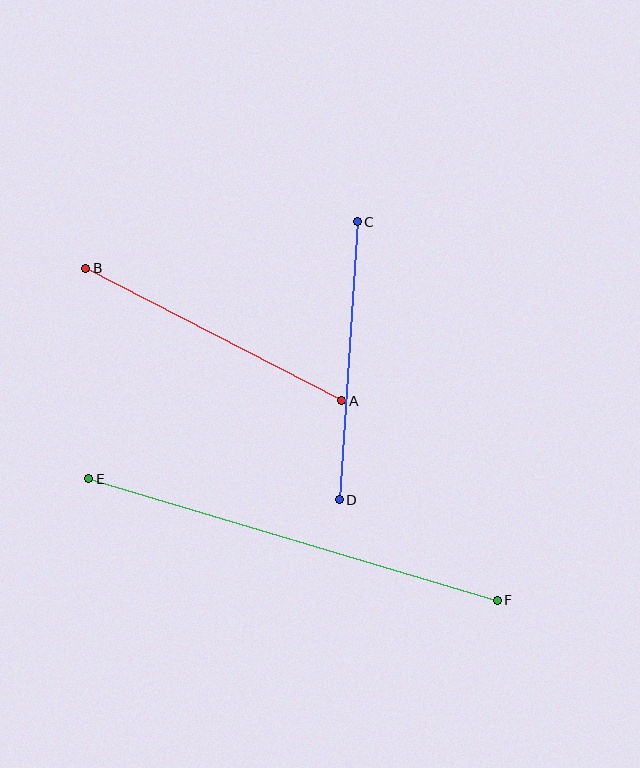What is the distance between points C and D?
The distance is approximately 278 pixels.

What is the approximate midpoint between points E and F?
The midpoint is at approximately (293, 539) pixels.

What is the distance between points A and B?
The distance is approximately 288 pixels.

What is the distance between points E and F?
The distance is approximately 426 pixels.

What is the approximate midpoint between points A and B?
The midpoint is at approximately (214, 335) pixels.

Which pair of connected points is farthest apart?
Points E and F are farthest apart.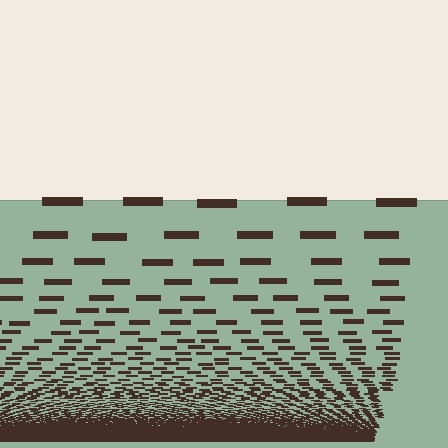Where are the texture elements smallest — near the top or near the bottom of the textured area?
Near the bottom.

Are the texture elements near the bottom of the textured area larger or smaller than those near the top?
Smaller. The gradient is inverted — elements near the bottom are smaller and denser.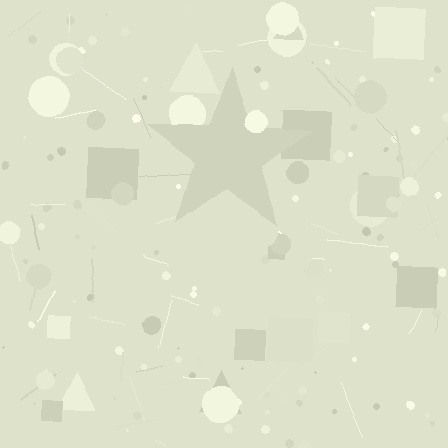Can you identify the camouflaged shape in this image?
The camouflaged shape is a star.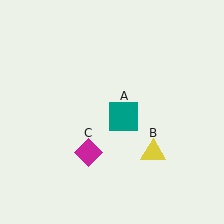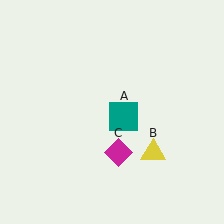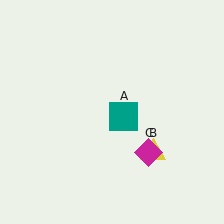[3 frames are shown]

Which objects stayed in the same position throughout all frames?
Teal square (object A) and yellow triangle (object B) remained stationary.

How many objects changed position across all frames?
1 object changed position: magenta diamond (object C).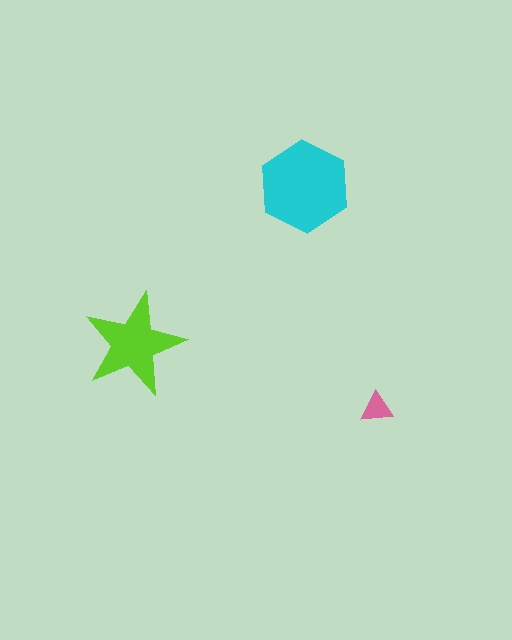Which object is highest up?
The cyan hexagon is topmost.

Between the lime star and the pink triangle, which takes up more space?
The lime star.